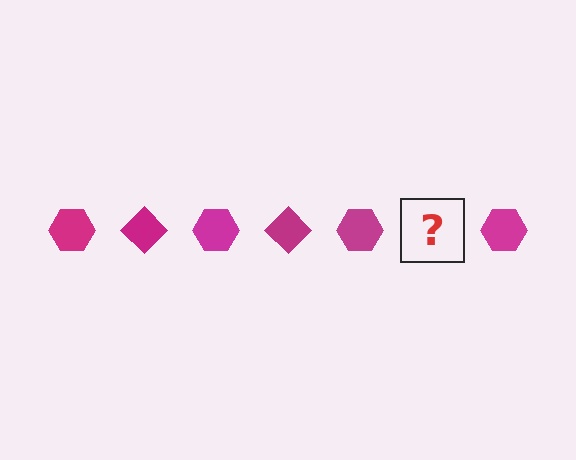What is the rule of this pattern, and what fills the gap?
The rule is that the pattern cycles through hexagon, diamond shapes in magenta. The gap should be filled with a magenta diamond.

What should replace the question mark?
The question mark should be replaced with a magenta diamond.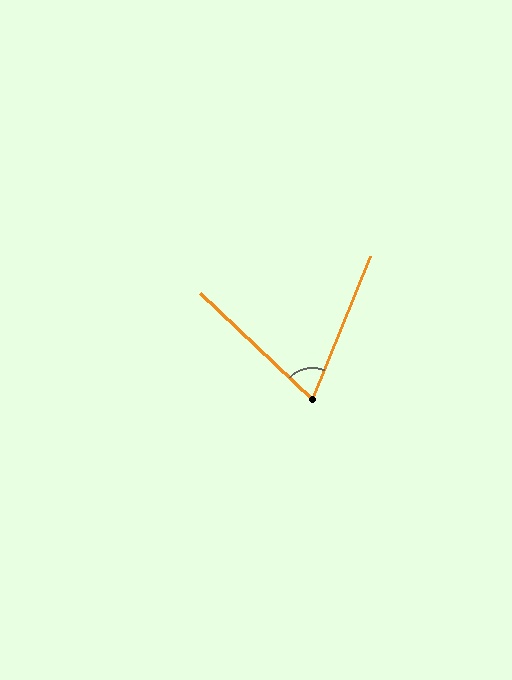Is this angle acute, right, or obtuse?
It is acute.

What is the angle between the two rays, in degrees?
Approximately 69 degrees.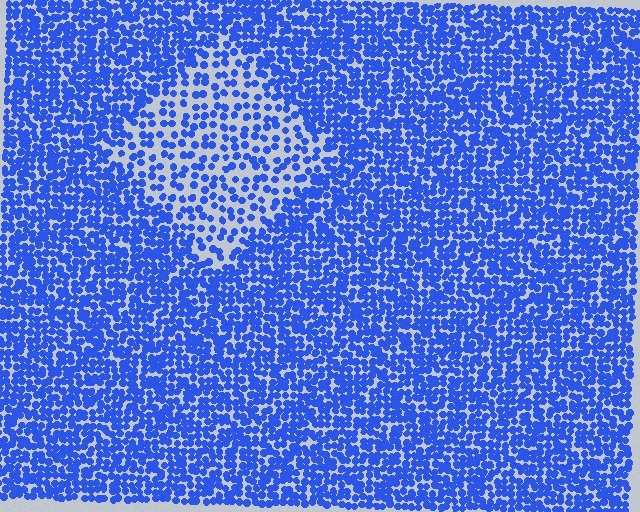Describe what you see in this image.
The image contains small blue elements arranged at two different densities. A diamond-shaped region is visible where the elements are less densely packed than the surrounding area.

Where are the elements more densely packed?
The elements are more densely packed outside the diamond boundary.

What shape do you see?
I see a diamond.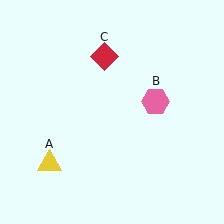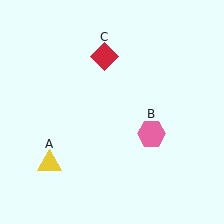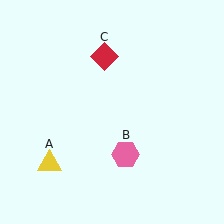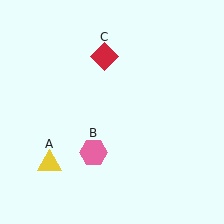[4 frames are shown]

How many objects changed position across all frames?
1 object changed position: pink hexagon (object B).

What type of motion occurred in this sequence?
The pink hexagon (object B) rotated clockwise around the center of the scene.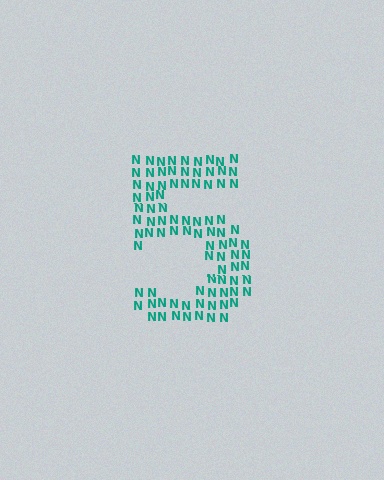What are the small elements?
The small elements are letter N's.